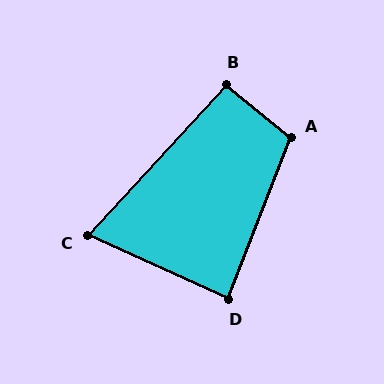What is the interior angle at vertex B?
Approximately 93 degrees (approximately right).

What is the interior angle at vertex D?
Approximately 87 degrees (approximately right).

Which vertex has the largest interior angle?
A, at approximately 108 degrees.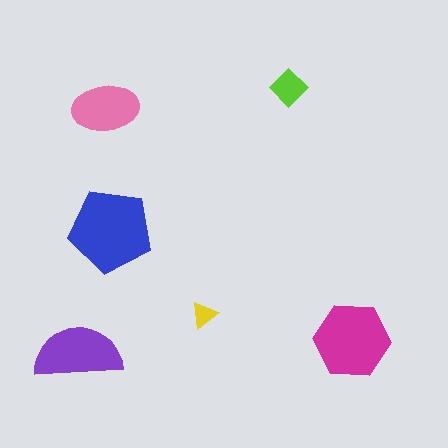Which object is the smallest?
The yellow triangle.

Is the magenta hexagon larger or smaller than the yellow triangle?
Larger.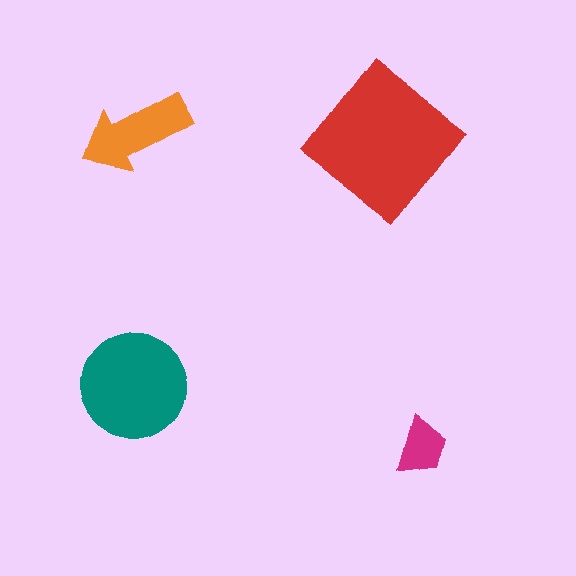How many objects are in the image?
There are 4 objects in the image.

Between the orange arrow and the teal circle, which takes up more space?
The teal circle.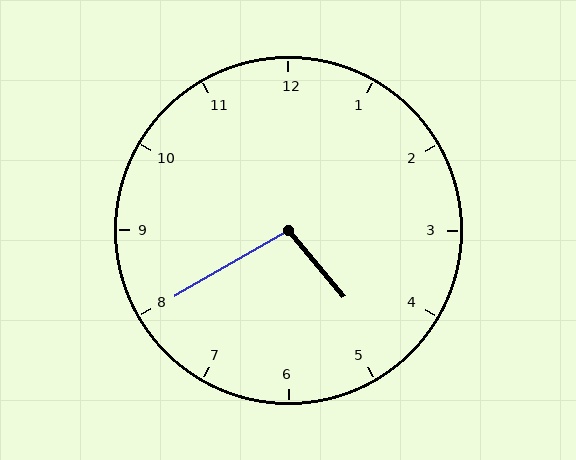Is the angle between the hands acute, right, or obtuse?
It is obtuse.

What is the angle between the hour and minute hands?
Approximately 100 degrees.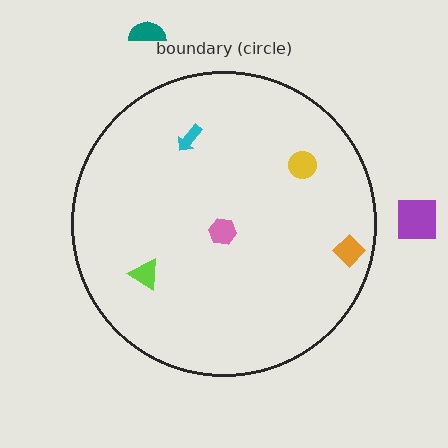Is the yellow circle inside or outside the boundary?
Inside.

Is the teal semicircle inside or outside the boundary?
Outside.